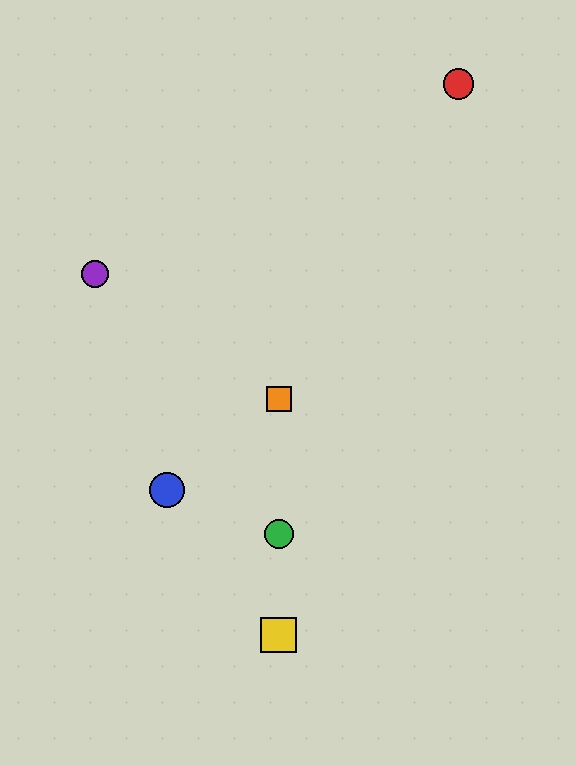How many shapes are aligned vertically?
3 shapes (the green circle, the yellow square, the orange square) are aligned vertically.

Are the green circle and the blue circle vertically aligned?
No, the green circle is at x≈279 and the blue circle is at x≈167.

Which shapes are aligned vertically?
The green circle, the yellow square, the orange square are aligned vertically.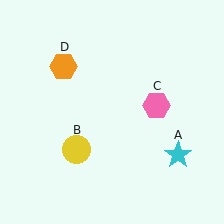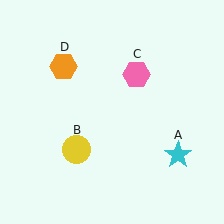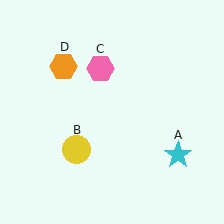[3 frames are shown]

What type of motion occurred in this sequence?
The pink hexagon (object C) rotated counterclockwise around the center of the scene.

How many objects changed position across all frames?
1 object changed position: pink hexagon (object C).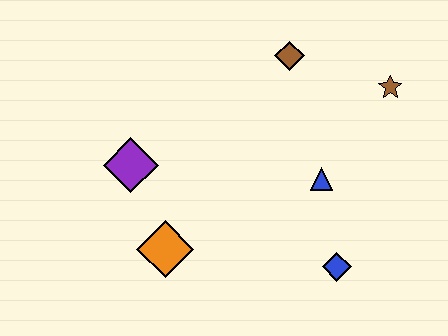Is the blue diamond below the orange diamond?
Yes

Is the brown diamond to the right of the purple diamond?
Yes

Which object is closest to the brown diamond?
The brown star is closest to the brown diamond.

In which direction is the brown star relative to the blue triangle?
The brown star is above the blue triangle.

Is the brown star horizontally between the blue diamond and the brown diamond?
No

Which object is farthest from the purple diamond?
The brown star is farthest from the purple diamond.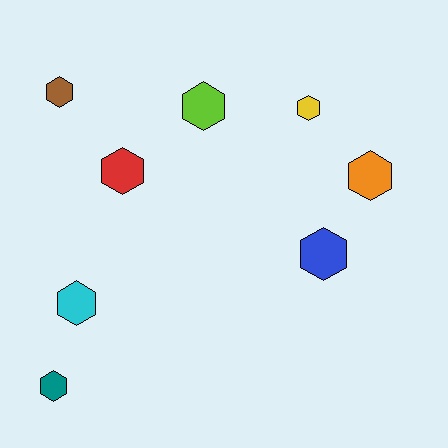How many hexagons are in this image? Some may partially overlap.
There are 8 hexagons.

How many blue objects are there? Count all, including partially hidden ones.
There is 1 blue object.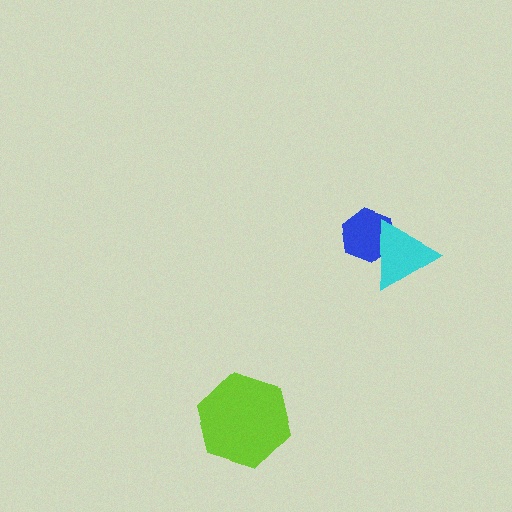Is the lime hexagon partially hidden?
No, no other shape covers it.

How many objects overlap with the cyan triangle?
1 object overlaps with the cyan triangle.